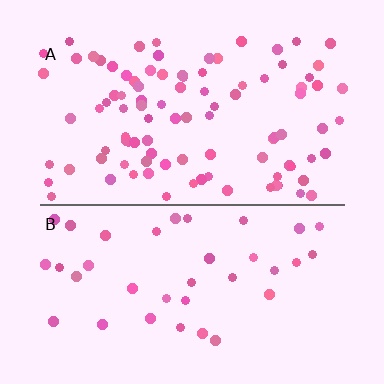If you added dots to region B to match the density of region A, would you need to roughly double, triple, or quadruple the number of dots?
Approximately triple.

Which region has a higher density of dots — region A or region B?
A (the top).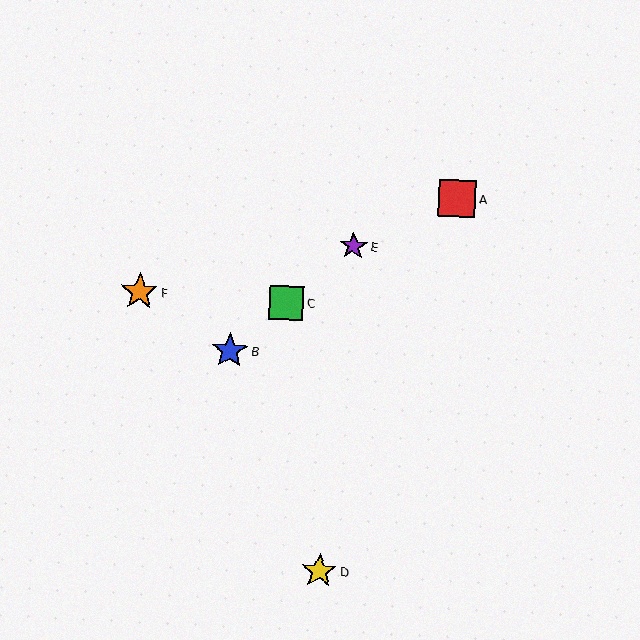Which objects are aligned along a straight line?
Objects B, C, E are aligned along a straight line.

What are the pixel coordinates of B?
Object B is at (230, 351).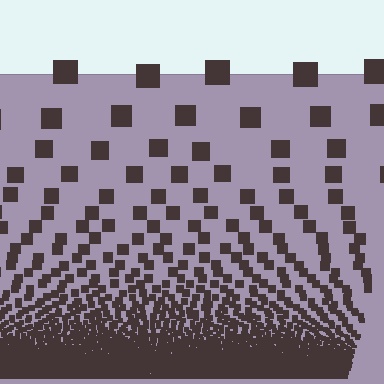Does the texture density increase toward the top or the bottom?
Density increases toward the bottom.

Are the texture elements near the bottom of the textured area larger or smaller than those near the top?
Smaller. The gradient is inverted — elements near the bottom are smaller and denser.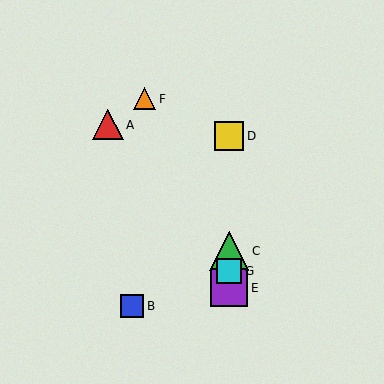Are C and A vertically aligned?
No, C is at x≈229 and A is at x≈108.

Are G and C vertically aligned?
Yes, both are at x≈229.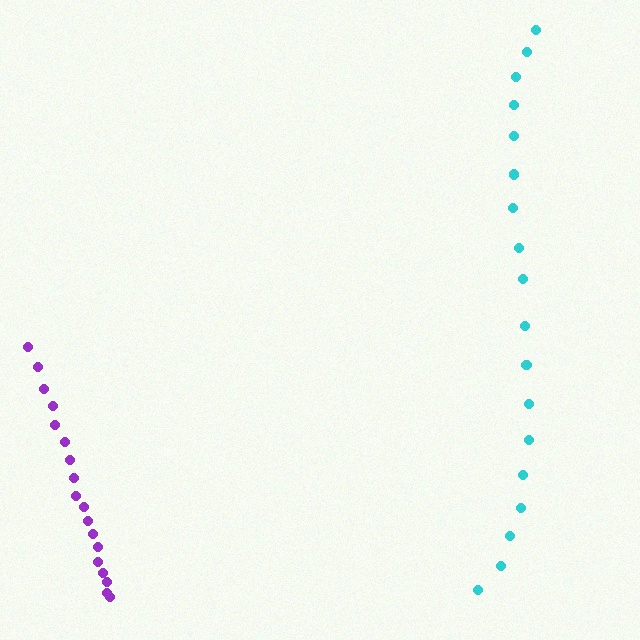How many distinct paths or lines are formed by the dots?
There are 2 distinct paths.